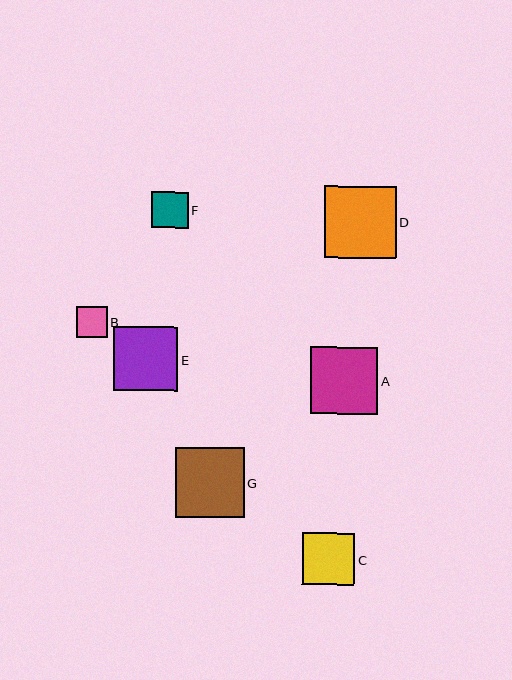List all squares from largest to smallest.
From largest to smallest: D, G, A, E, C, F, B.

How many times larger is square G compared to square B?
Square G is approximately 2.2 times the size of square B.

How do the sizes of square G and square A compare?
Square G and square A are approximately the same size.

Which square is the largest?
Square D is the largest with a size of approximately 72 pixels.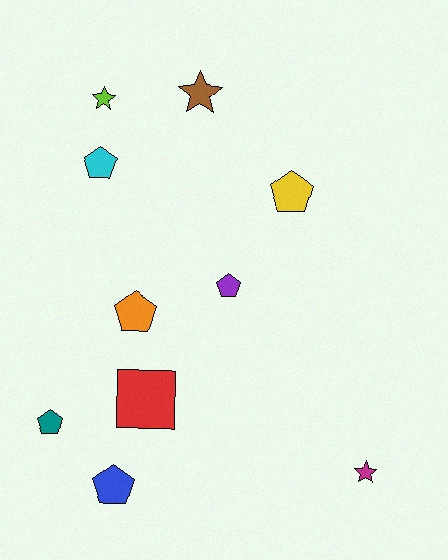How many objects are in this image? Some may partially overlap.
There are 10 objects.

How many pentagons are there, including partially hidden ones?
There are 6 pentagons.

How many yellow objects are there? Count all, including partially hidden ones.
There is 1 yellow object.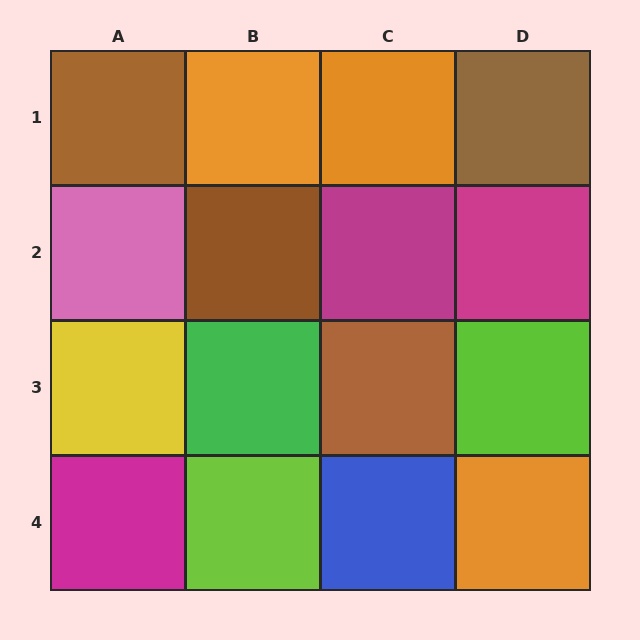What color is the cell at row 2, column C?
Magenta.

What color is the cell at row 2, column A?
Pink.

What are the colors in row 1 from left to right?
Brown, orange, orange, brown.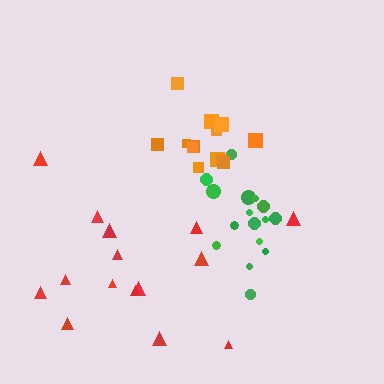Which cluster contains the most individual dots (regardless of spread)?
Green (16).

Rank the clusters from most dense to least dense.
orange, green, red.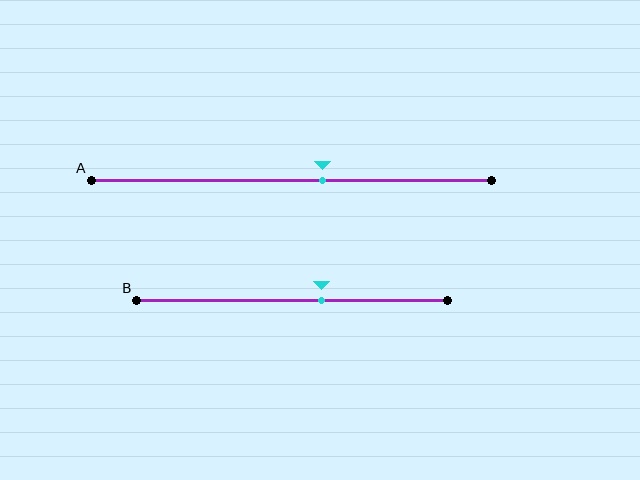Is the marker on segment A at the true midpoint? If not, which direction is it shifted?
No, the marker on segment A is shifted to the right by about 8% of the segment length.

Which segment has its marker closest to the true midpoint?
Segment A has its marker closest to the true midpoint.